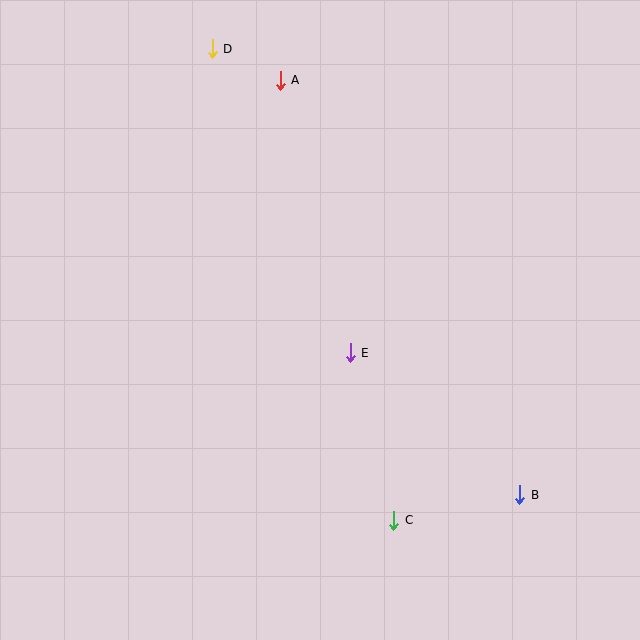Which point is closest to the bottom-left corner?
Point C is closest to the bottom-left corner.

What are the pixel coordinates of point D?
Point D is at (212, 49).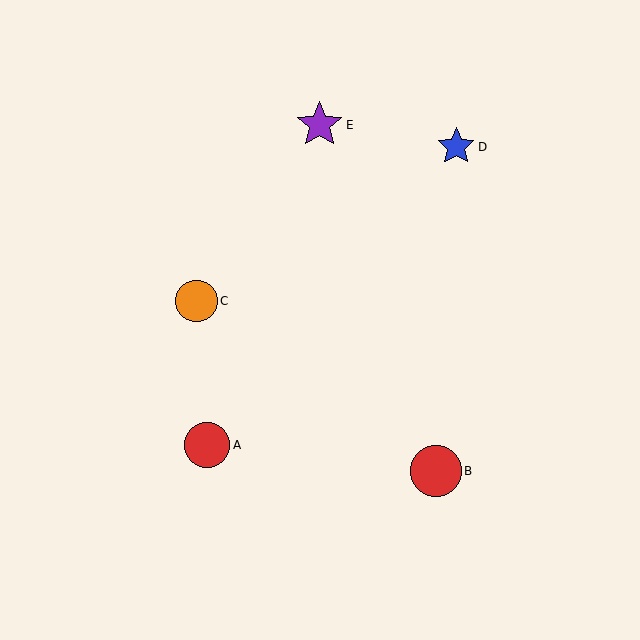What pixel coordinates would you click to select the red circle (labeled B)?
Click at (436, 471) to select the red circle B.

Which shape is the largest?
The red circle (labeled B) is the largest.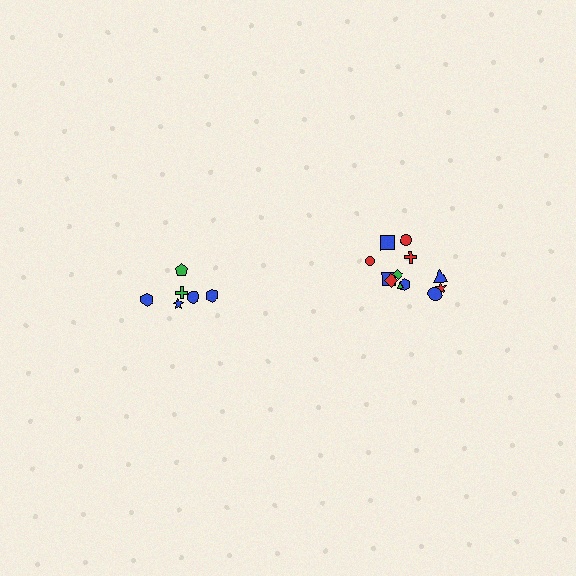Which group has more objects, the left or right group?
The right group.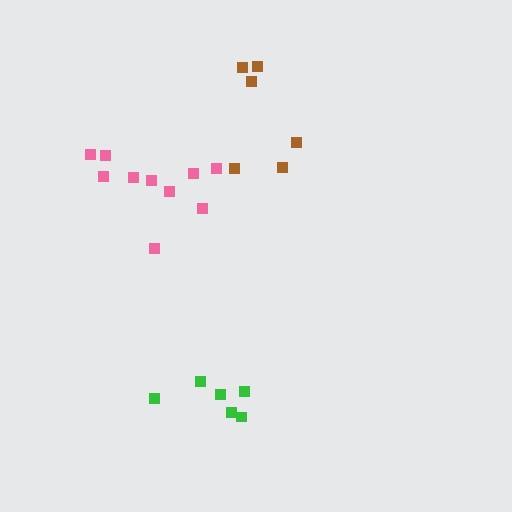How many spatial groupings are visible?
There are 3 spatial groupings.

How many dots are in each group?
Group 1: 6 dots, Group 2: 10 dots, Group 3: 6 dots (22 total).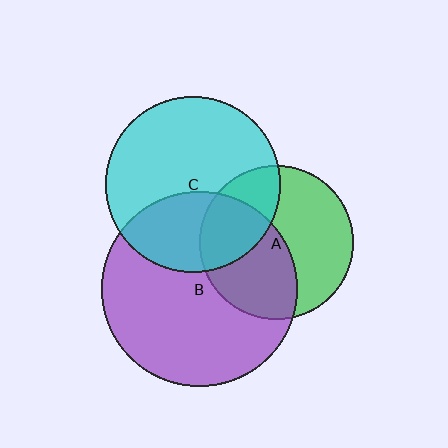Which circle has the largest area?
Circle B (purple).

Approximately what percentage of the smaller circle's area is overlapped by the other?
Approximately 35%.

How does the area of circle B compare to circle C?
Approximately 1.2 times.